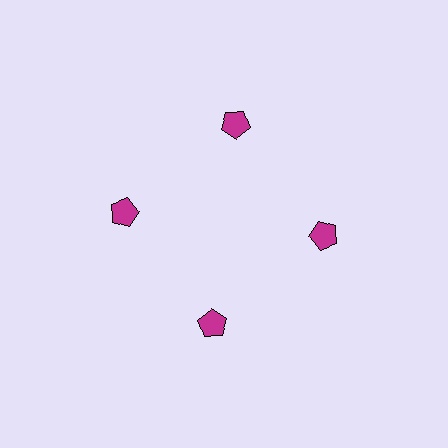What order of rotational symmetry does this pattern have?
This pattern has 4-fold rotational symmetry.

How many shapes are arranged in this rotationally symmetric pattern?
There are 4 shapes, arranged in 4 groups of 1.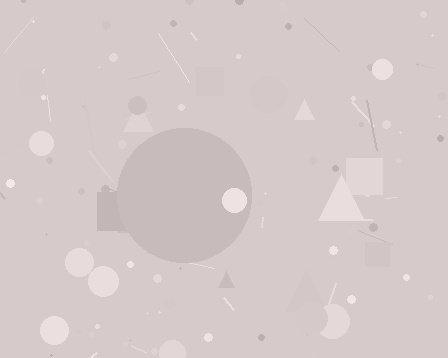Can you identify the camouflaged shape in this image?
The camouflaged shape is a circle.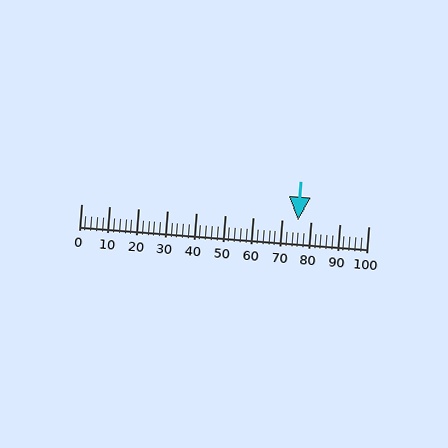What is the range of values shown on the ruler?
The ruler shows values from 0 to 100.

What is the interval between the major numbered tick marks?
The major tick marks are spaced 10 units apart.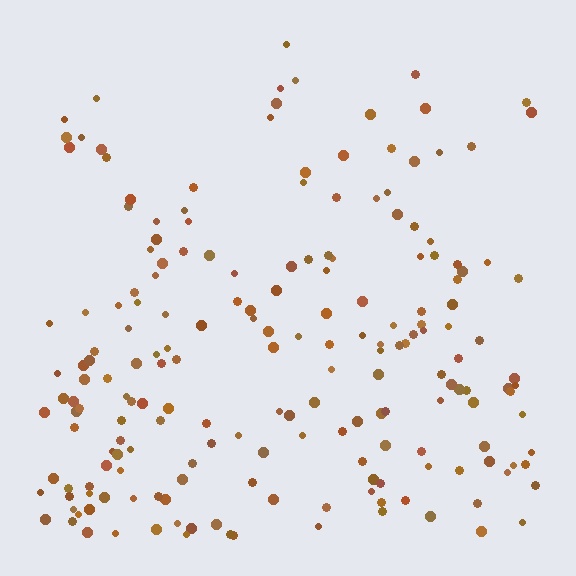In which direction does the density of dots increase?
From top to bottom, with the bottom side densest.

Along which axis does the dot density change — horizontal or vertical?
Vertical.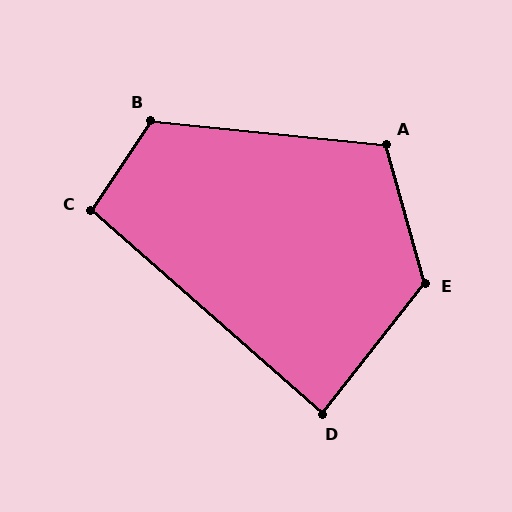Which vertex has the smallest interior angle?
D, at approximately 87 degrees.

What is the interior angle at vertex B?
Approximately 118 degrees (obtuse).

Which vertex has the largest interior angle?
E, at approximately 126 degrees.